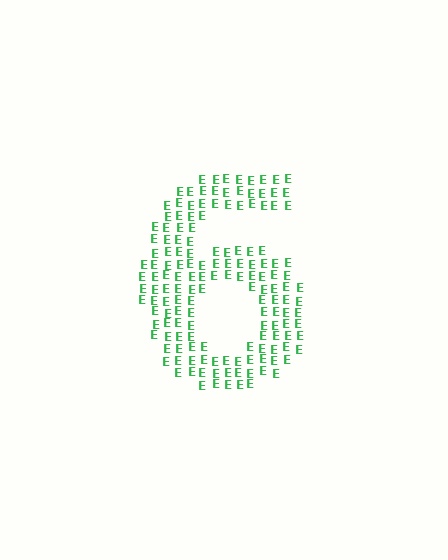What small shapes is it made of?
It is made of small letter E's.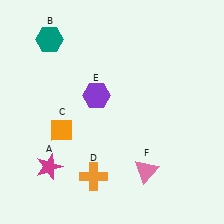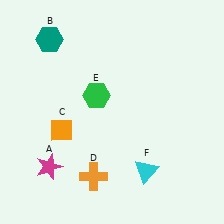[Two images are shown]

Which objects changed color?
E changed from purple to green. F changed from pink to cyan.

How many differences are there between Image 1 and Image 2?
There are 2 differences between the two images.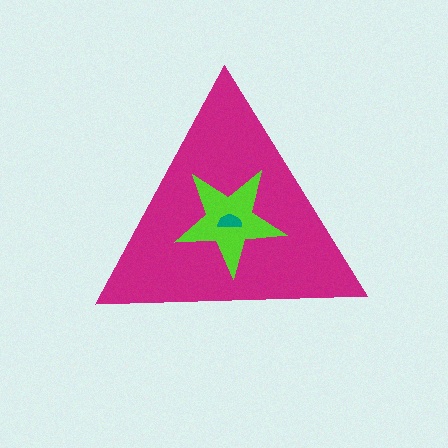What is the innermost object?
The teal semicircle.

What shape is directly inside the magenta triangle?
The lime star.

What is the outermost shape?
The magenta triangle.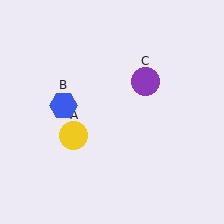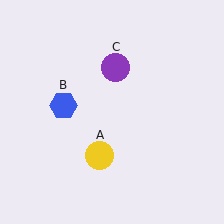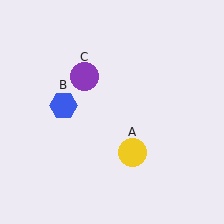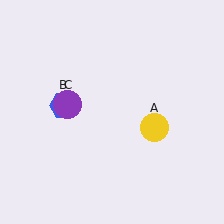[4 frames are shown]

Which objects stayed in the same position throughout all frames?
Blue hexagon (object B) remained stationary.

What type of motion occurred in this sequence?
The yellow circle (object A), purple circle (object C) rotated counterclockwise around the center of the scene.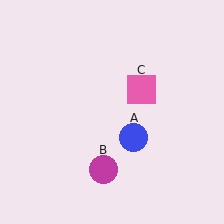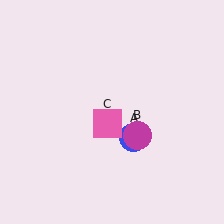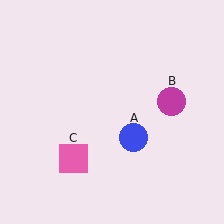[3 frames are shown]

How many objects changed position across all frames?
2 objects changed position: magenta circle (object B), pink square (object C).